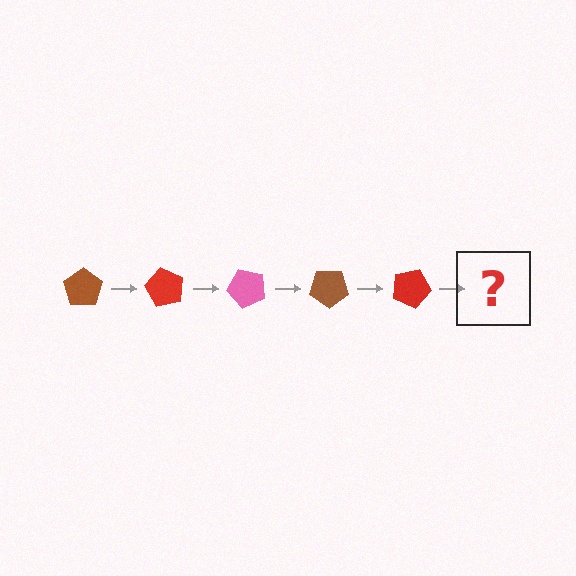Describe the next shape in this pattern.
It should be a pink pentagon, rotated 300 degrees from the start.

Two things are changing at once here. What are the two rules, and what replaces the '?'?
The two rules are that it rotates 60 degrees each step and the color cycles through brown, red, and pink. The '?' should be a pink pentagon, rotated 300 degrees from the start.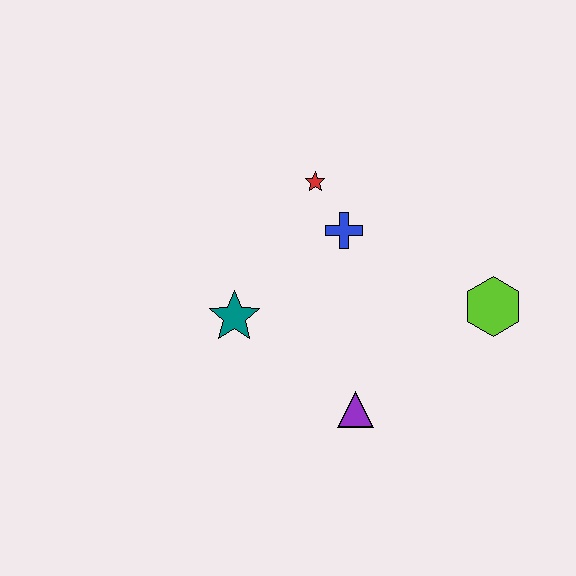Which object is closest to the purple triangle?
The teal star is closest to the purple triangle.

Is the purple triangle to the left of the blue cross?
No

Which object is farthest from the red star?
The purple triangle is farthest from the red star.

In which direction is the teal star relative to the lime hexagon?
The teal star is to the left of the lime hexagon.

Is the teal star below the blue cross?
Yes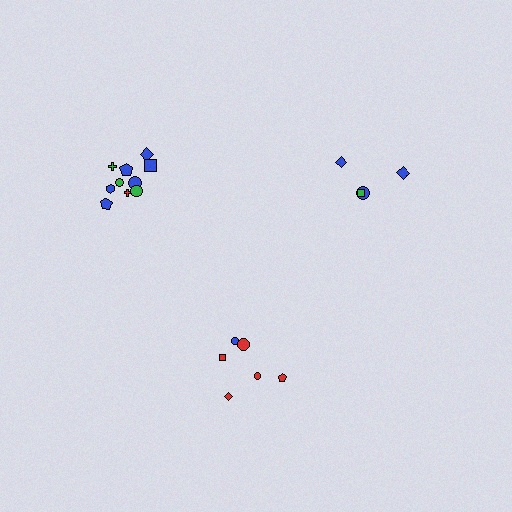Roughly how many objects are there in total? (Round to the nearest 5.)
Roughly 20 objects in total.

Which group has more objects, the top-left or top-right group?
The top-left group.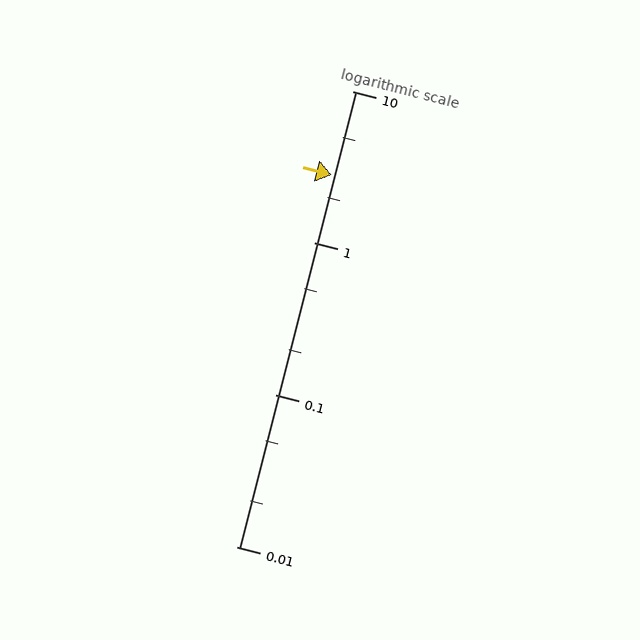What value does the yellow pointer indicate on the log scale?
The pointer indicates approximately 2.8.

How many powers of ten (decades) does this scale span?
The scale spans 3 decades, from 0.01 to 10.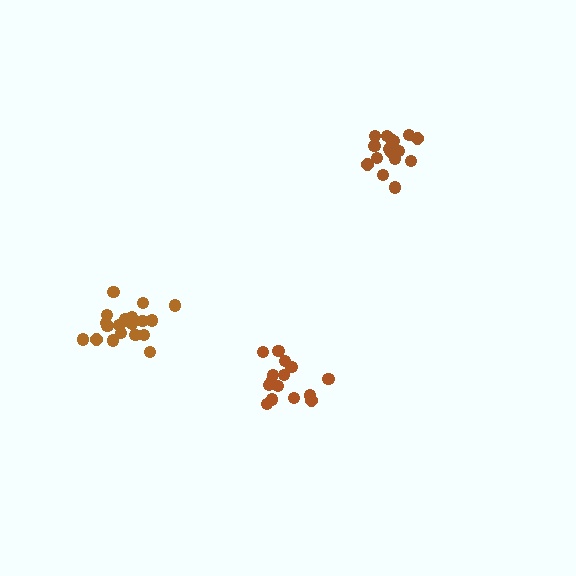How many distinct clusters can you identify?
There are 3 distinct clusters.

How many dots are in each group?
Group 1: 15 dots, Group 2: 16 dots, Group 3: 20 dots (51 total).